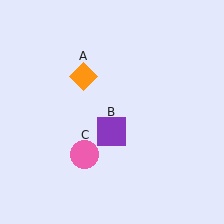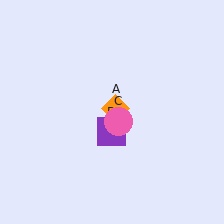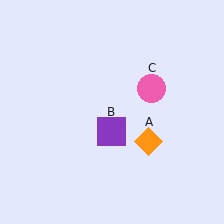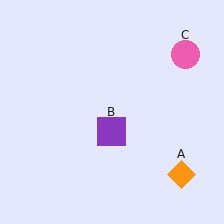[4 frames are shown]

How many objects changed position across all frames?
2 objects changed position: orange diamond (object A), pink circle (object C).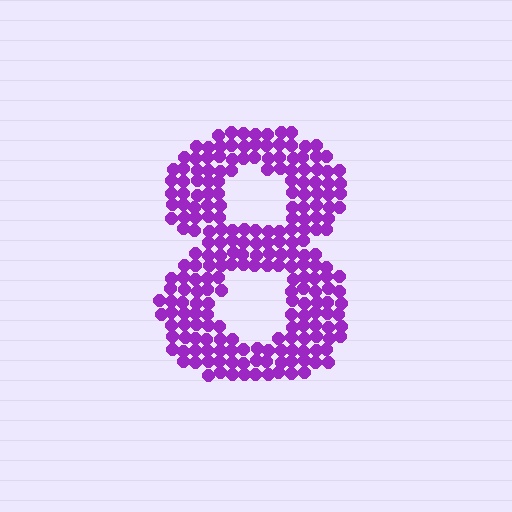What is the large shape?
The large shape is the digit 8.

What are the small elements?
The small elements are circles.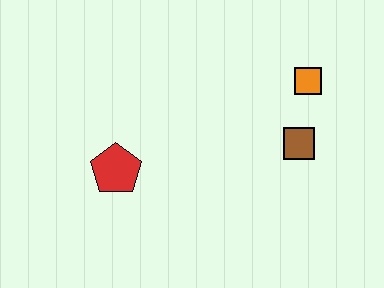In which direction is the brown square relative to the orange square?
The brown square is below the orange square.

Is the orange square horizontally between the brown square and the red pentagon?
No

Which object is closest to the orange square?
The brown square is closest to the orange square.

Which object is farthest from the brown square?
The red pentagon is farthest from the brown square.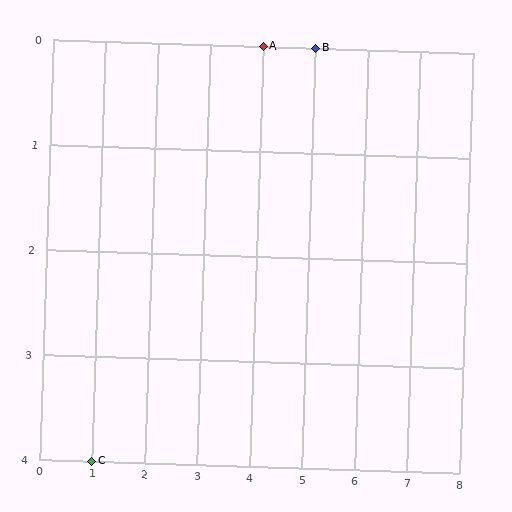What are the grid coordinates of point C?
Point C is at grid coordinates (1, 4).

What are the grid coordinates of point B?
Point B is at grid coordinates (5, 0).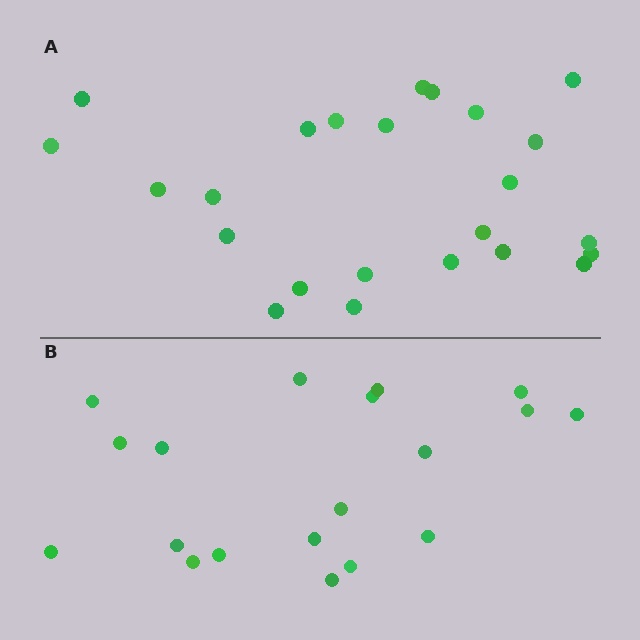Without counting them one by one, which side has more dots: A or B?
Region A (the top region) has more dots.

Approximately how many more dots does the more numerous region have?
Region A has about 5 more dots than region B.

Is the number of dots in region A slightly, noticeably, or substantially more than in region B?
Region A has noticeably more, but not dramatically so. The ratio is roughly 1.3 to 1.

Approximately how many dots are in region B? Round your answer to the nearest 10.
About 20 dots. (The exact count is 19, which rounds to 20.)